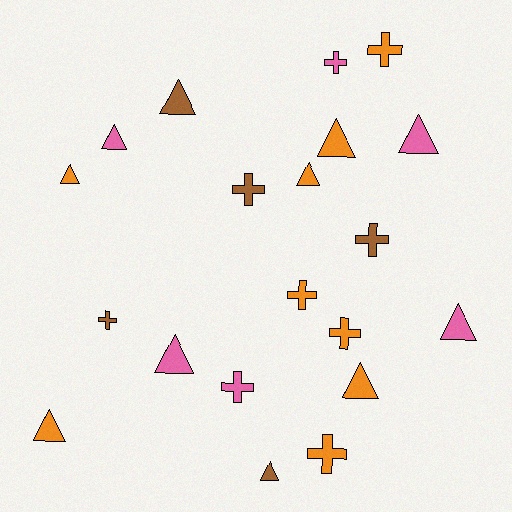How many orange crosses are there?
There are 4 orange crosses.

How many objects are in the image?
There are 20 objects.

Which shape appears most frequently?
Triangle, with 11 objects.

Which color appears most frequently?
Orange, with 9 objects.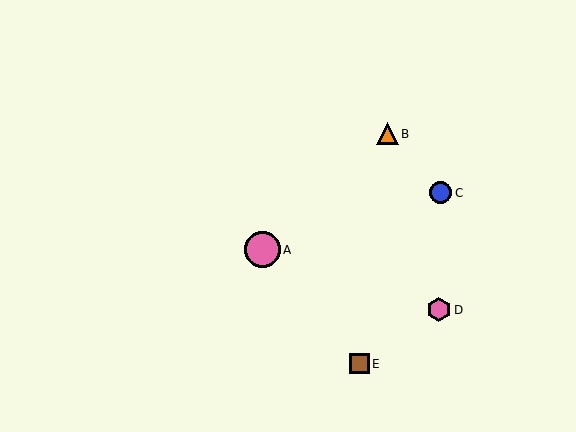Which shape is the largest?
The pink circle (labeled A) is the largest.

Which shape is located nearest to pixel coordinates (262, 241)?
The pink circle (labeled A) at (263, 250) is nearest to that location.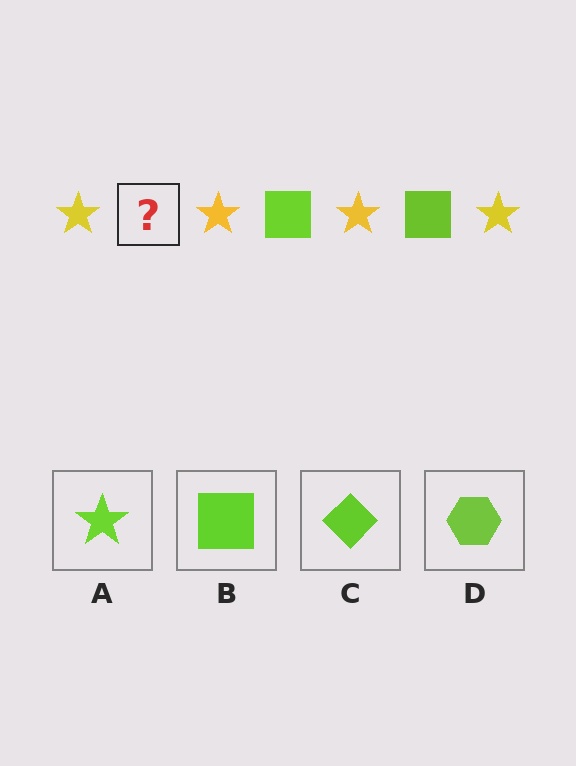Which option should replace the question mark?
Option B.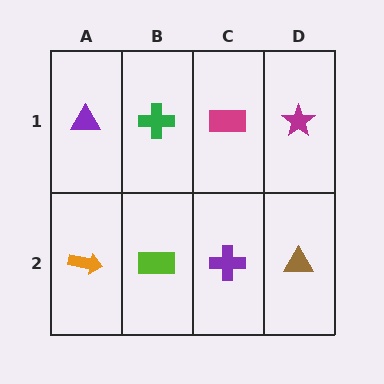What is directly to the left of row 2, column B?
An orange arrow.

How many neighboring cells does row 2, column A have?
2.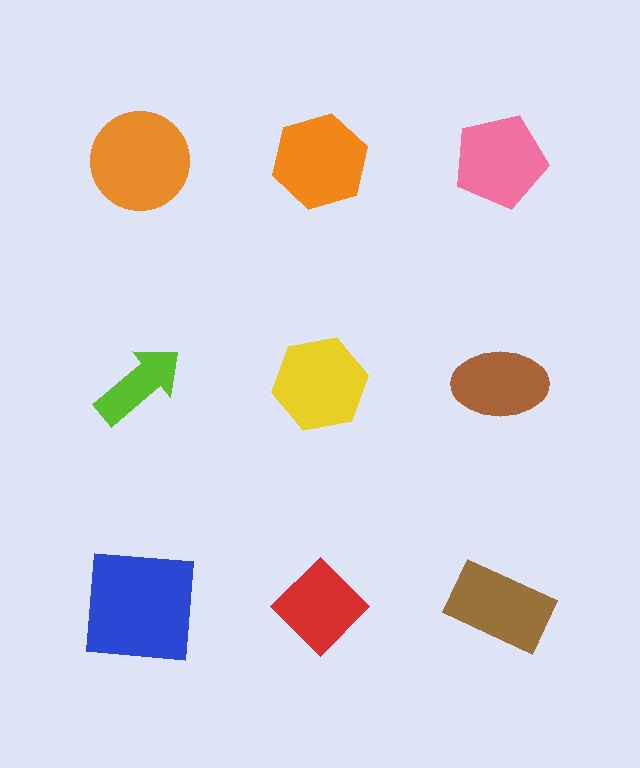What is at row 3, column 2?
A red diamond.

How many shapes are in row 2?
3 shapes.